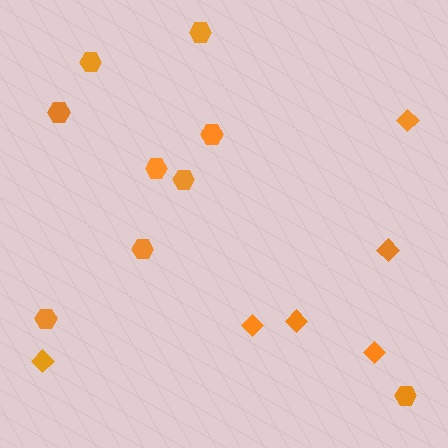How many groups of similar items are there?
There are 2 groups: one group of hexagons (9) and one group of diamonds (6).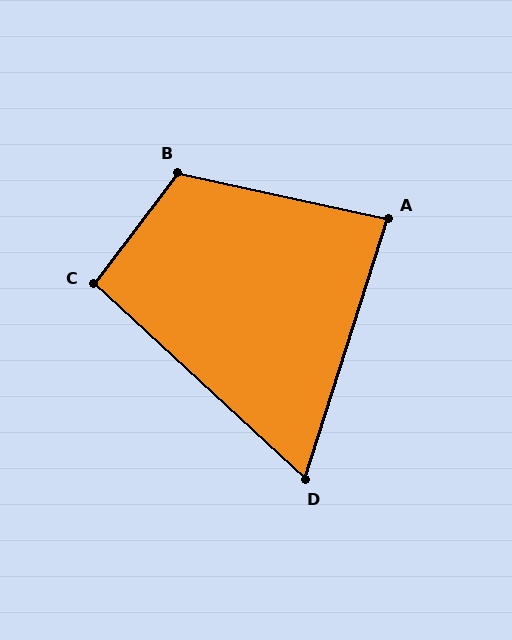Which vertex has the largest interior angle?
B, at approximately 115 degrees.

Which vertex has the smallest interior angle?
D, at approximately 65 degrees.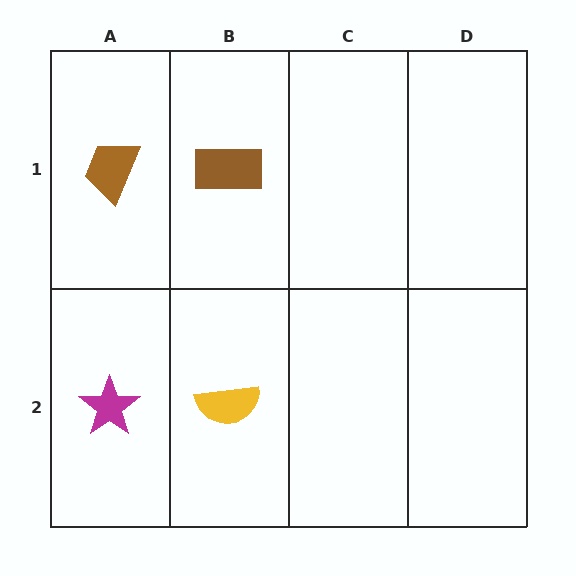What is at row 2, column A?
A magenta star.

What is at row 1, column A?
A brown trapezoid.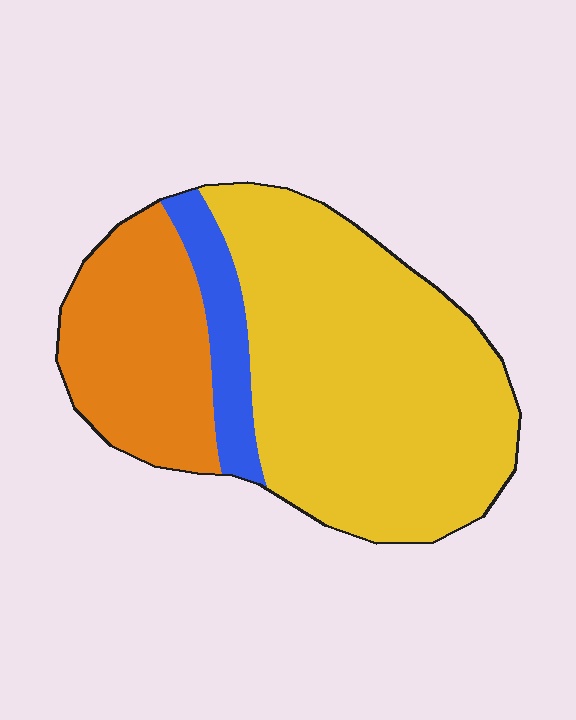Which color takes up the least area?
Blue, at roughly 10%.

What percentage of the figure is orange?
Orange covers 27% of the figure.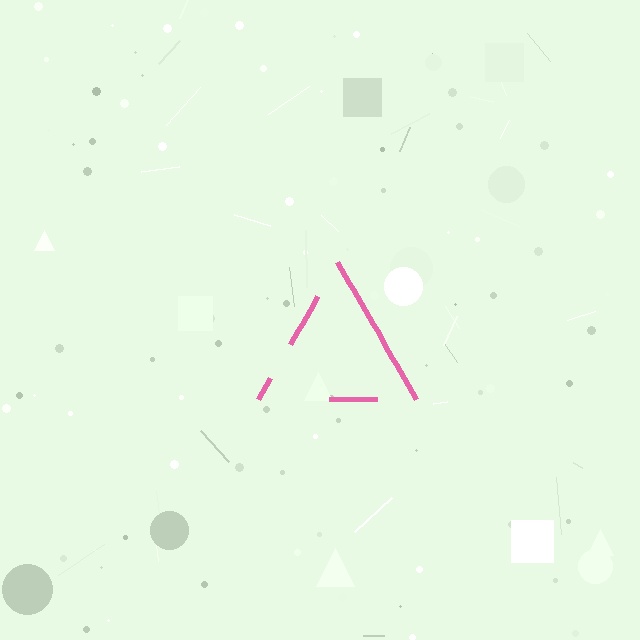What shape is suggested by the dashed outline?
The dashed outline suggests a triangle.